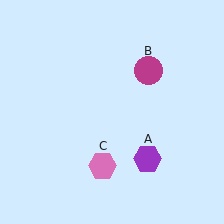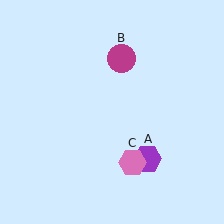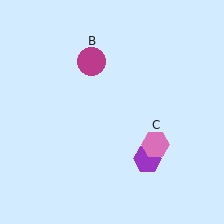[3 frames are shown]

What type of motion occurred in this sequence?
The magenta circle (object B), pink hexagon (object C) rotated counterclockwise around the center of the scene.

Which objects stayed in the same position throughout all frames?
Purple hexagon (object A) remained stationary.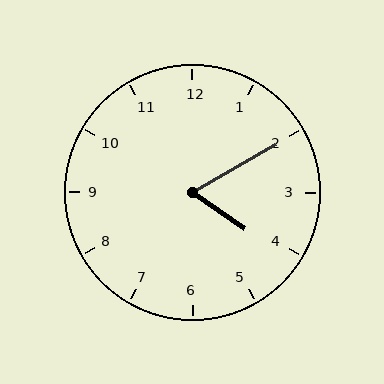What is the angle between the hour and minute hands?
Approximately 65 degrees.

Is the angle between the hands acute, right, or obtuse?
It is acute.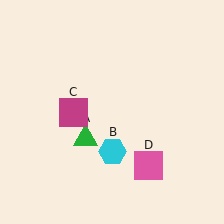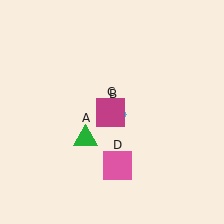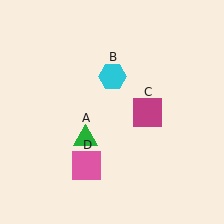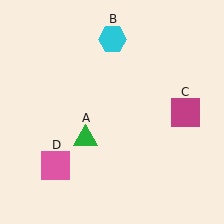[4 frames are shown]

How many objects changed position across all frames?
3 objects changed position: cyan hexagon (object B), magenta square (object C), pink square (object D).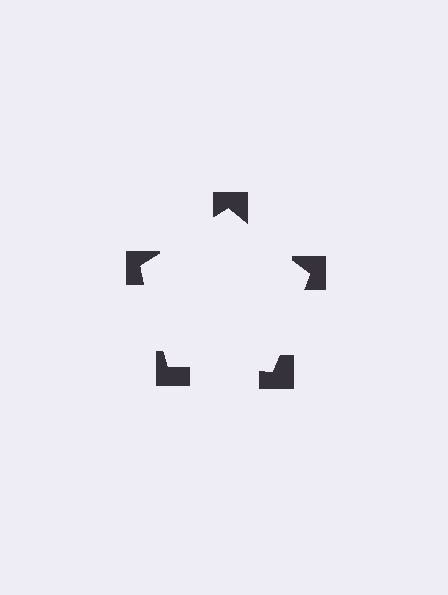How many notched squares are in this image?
There are 5 — one at each vertex of the illusory pentagon.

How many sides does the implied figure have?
5 sides.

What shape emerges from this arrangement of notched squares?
An illusory pentagon — its edges are inferred from the aligned wedge cuts in the notched squares, not physically drawn.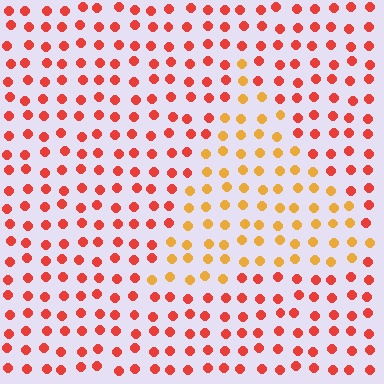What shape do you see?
I see a triangle.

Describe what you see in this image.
The image is filled with small red elements in a uniform arrangement. A triangle-shaped region is visible where the elements are tinted to a slightly different hue, forming a subtle color boundary.